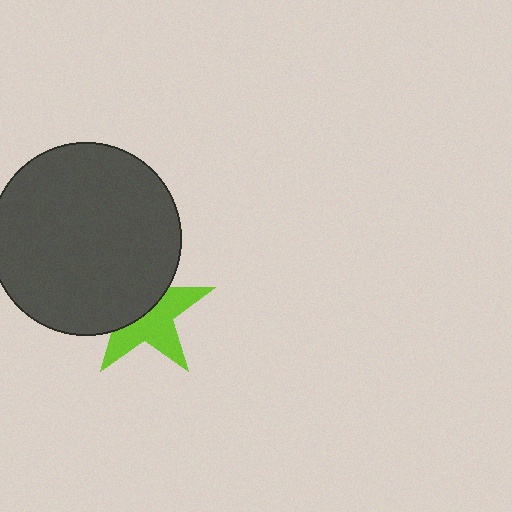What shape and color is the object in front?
The object in front is a dark gray circle.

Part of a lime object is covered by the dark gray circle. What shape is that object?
It is a star.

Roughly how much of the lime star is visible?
About half of it is visible (roughly 53%).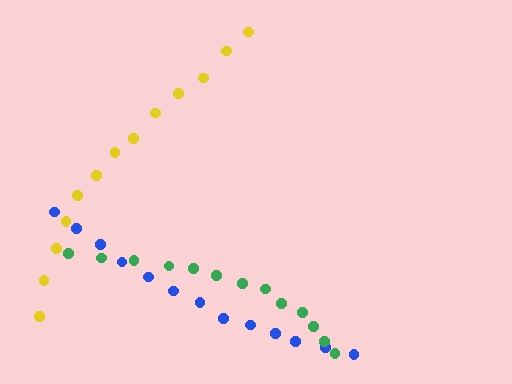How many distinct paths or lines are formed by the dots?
There are 3 distinct paths.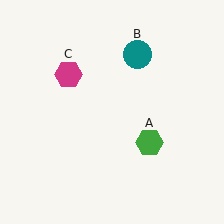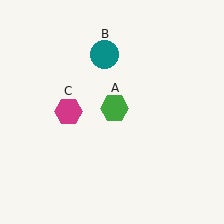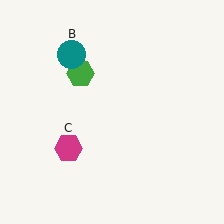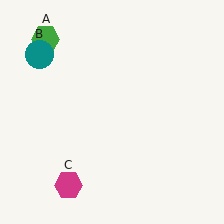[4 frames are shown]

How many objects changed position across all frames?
3 objects changed position: green hexagon (object A), teal circle (object B), magenta hexagon (object C).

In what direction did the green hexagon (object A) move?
The green hexagon (object A) moved up and to the left.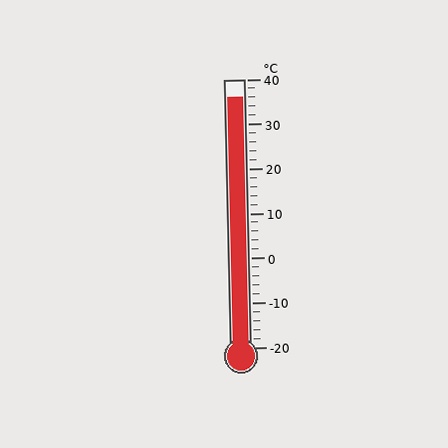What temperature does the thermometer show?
The thermometer shows approximately 36°C.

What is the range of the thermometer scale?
The thermometer scale ranges from -20°C to 40°C.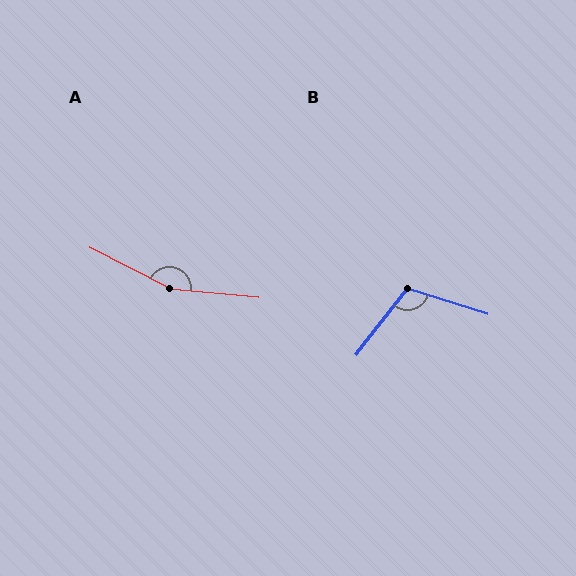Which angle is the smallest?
B, at approximately 110 degrees.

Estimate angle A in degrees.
Approximately 158 degrees.